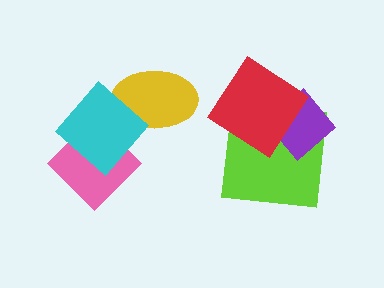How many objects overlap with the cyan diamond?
2 objects overlap with the cyan diamond.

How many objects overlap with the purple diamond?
2 objects overlap with the purple diamond.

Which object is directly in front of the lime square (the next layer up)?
The purple diamond is directly in front of the lime square.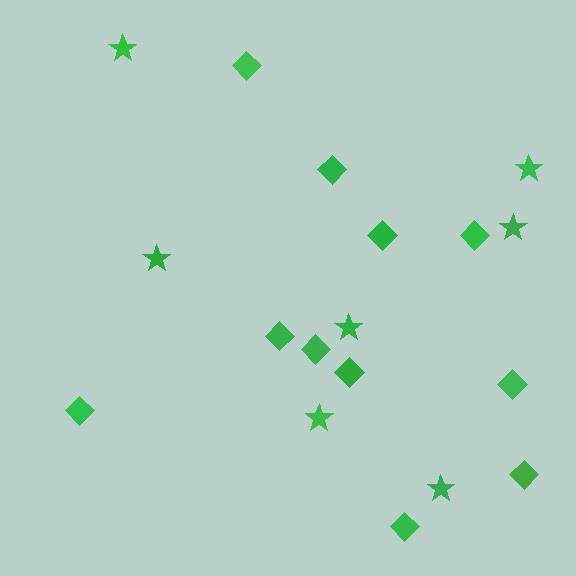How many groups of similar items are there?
There are 2 groups: one group of diamonds (11) and one group of stars (7).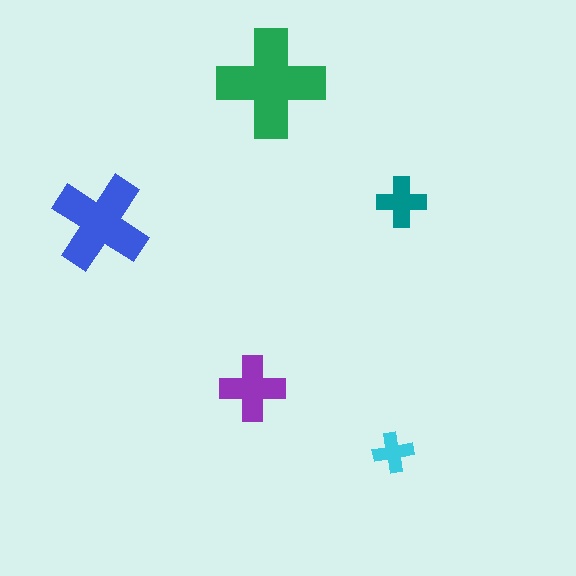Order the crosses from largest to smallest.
the green one, the blue one, the purple one, the teal one, the cyan one.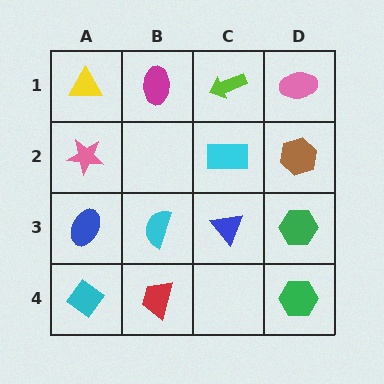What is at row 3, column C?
A blue triangle.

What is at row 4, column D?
A green hexagon.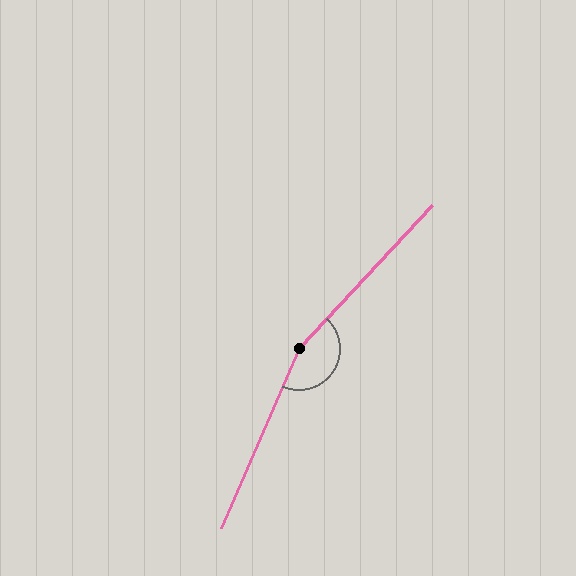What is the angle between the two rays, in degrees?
Approximately 161 degrees.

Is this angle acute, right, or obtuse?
It is obtuse.